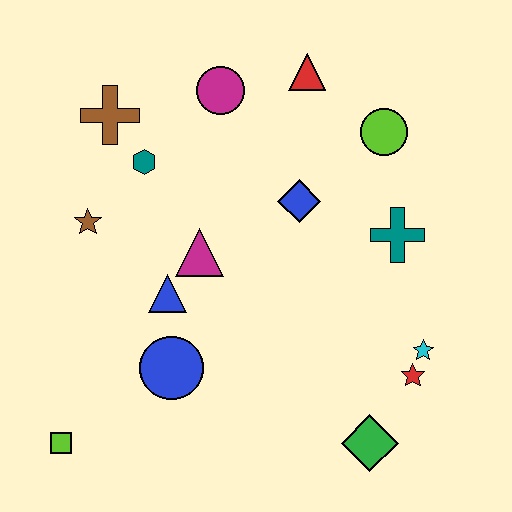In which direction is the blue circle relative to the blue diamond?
The blue circle is below the blue diamond.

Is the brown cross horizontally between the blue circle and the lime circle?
No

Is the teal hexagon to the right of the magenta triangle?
No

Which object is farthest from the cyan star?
The brown cross is farthest from the cyan star.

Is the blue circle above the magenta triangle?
No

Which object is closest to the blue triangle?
The magenta triangle is closest to the blue triangle.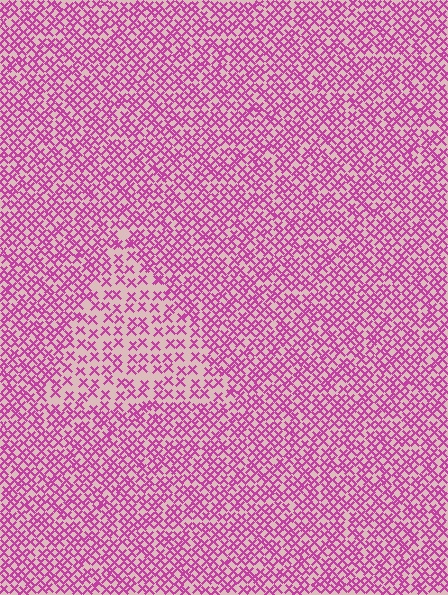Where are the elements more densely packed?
The elements are more densely packed outside the triangle boundary.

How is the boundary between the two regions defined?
The boundary is defined by a change in element density (approximately 1.9x ratio). All elements are the same color, size, and shape.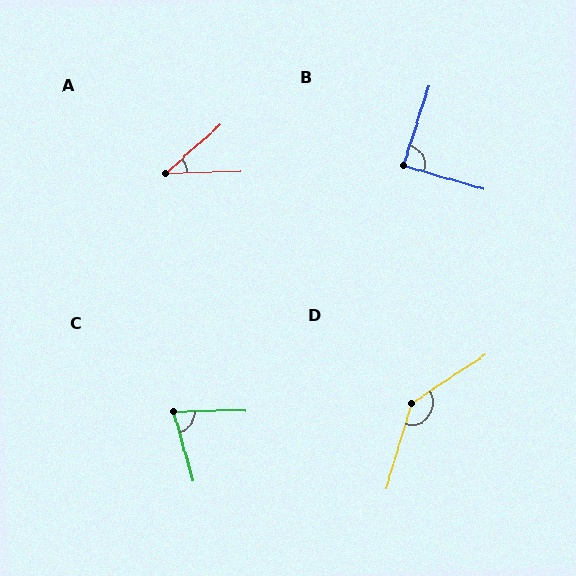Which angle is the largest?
D, at approximately 140 degrees.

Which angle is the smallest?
A, at approximately 39 degrees.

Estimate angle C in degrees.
Approximately 75 degrees.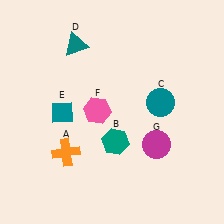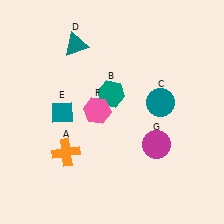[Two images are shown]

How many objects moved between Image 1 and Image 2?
1 object moved between the two images.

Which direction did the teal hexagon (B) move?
The teal hexagon (B) moved up.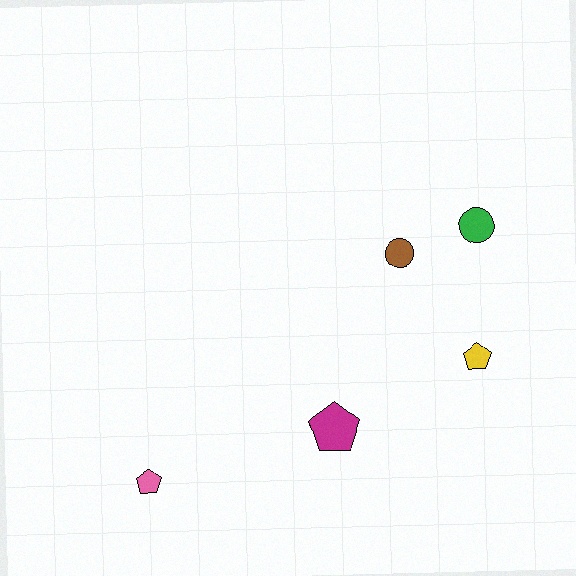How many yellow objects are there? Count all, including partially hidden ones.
There is 1 yellow object.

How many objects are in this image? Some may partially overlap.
There are 5 objects.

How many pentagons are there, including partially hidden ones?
There are 3 pentagons.